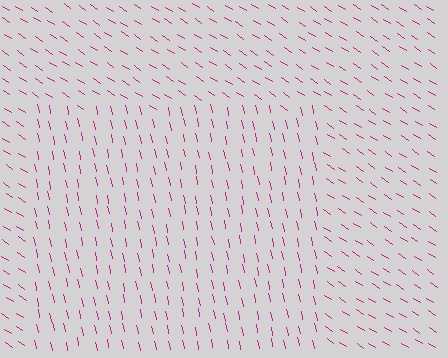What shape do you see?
I see a rectangle.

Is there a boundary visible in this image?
Yes, there is a texture boundary formed by a change in line orientation.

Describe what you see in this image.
The image is filled with small magenta line segments. A rectangle region in the image has lines oriented differently from the surrounding lines, creating a visible texture boundary.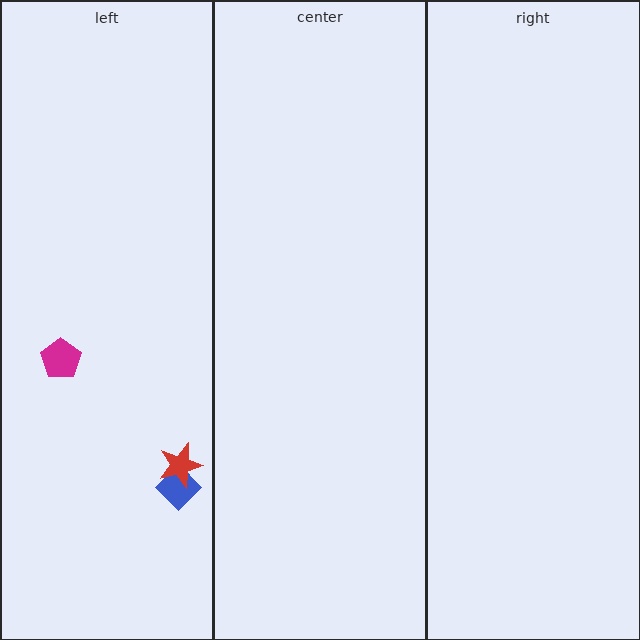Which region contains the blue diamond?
The left region.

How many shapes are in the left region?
3.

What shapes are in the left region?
The blue diamond, the red star, the magenta pentagon.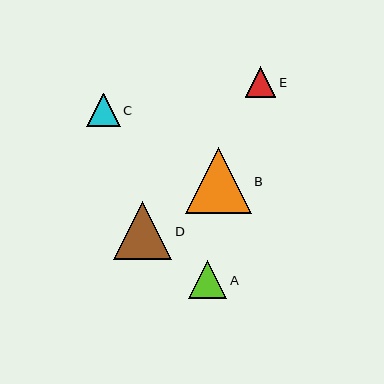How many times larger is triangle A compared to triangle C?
Triangle A is approximately 1.2 times the size of triangle C.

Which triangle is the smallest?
Triangle E is the smallest with a size of approximately 31 pixels.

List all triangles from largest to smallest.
From largest to smallest: B, D, A, C, E.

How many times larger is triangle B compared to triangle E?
Triangle B is approximately 2.2 times the size of triangle E.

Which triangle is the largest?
Triangle B is the largest with a size of approximately 66 pixels.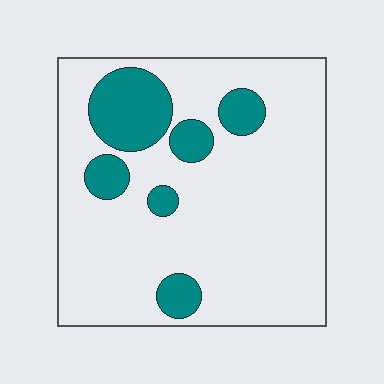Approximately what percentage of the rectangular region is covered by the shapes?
Approximately 20%.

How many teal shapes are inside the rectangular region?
6.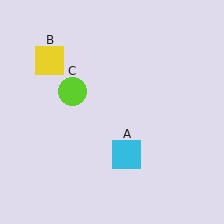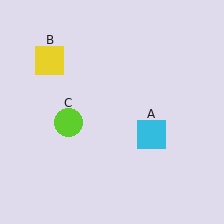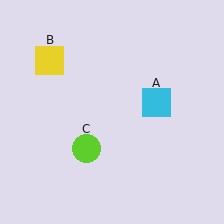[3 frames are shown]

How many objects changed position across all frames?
2 objects changed position: cyan square (object A), lime circle (object C).